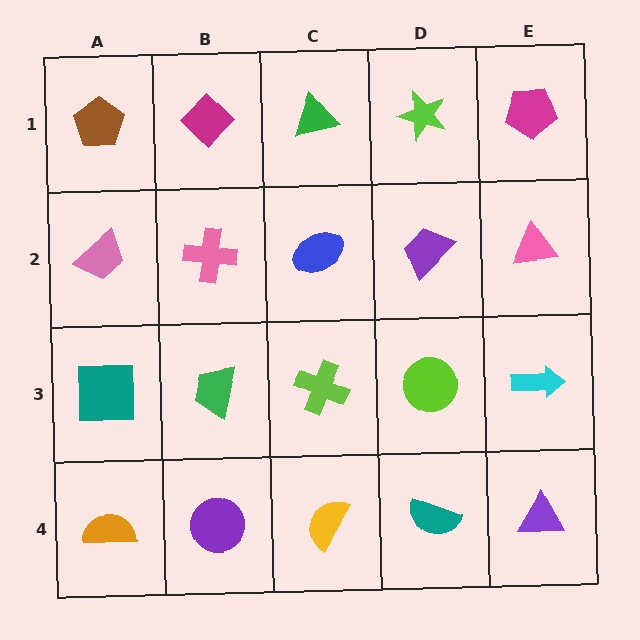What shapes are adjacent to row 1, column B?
A pink cross (row 2, column B), a brown pentagon (row 1, column A), a green triangle (row 1, column C).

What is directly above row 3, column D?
A purple trapezoid.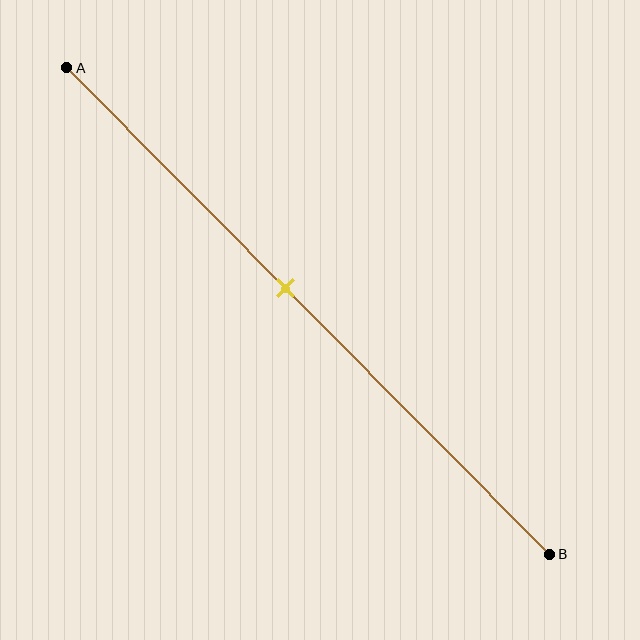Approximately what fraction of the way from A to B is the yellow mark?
The yellow mark is approximately 45% of the way from A to B.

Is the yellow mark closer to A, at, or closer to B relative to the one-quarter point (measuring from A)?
The yellow mark is closer to point B than the one-quarter point of segment AB.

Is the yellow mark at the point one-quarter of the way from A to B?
No, the mark is at about 45% from A, not at the 25% one-quarter point.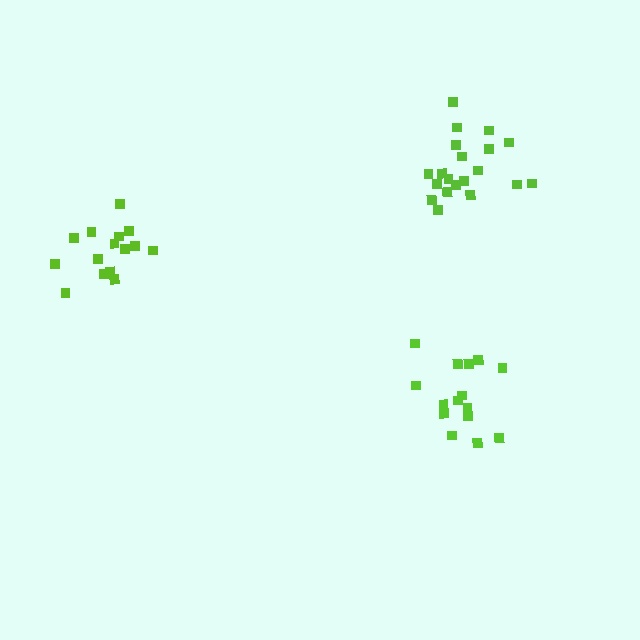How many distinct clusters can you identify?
There are 3 distinct clusters.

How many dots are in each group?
Group 1: 15 dots, Group 2: 15 dots, Group 3: 20 dots (50 total).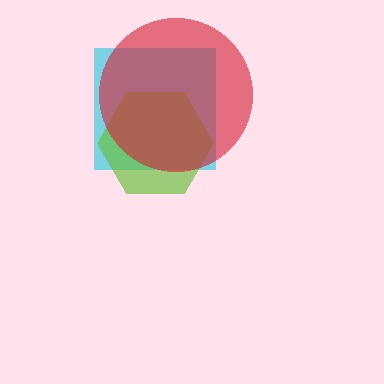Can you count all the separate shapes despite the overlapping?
Yes, there are 3 separate shapes.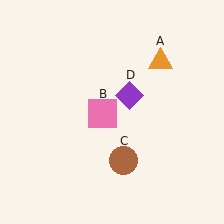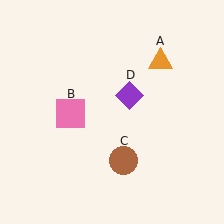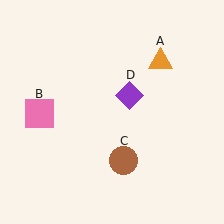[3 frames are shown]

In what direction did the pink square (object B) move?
The pink square (object B) moved left.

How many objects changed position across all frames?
1 object changed position: pink square (object B).